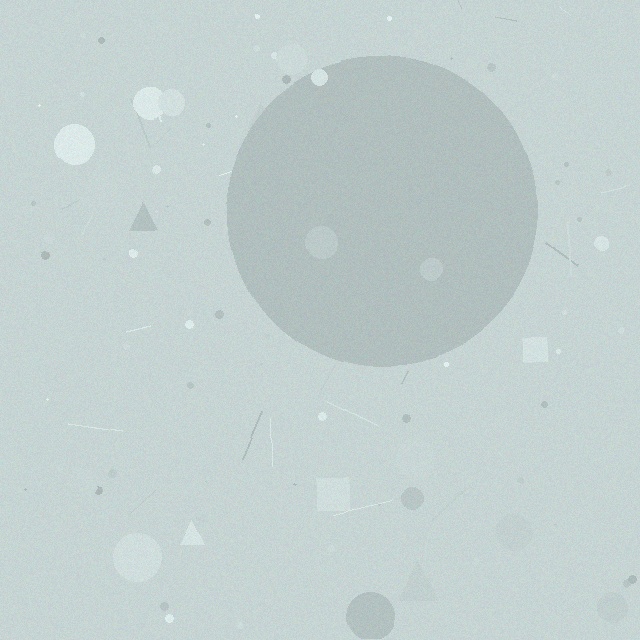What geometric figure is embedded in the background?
A circle is embedded in the background.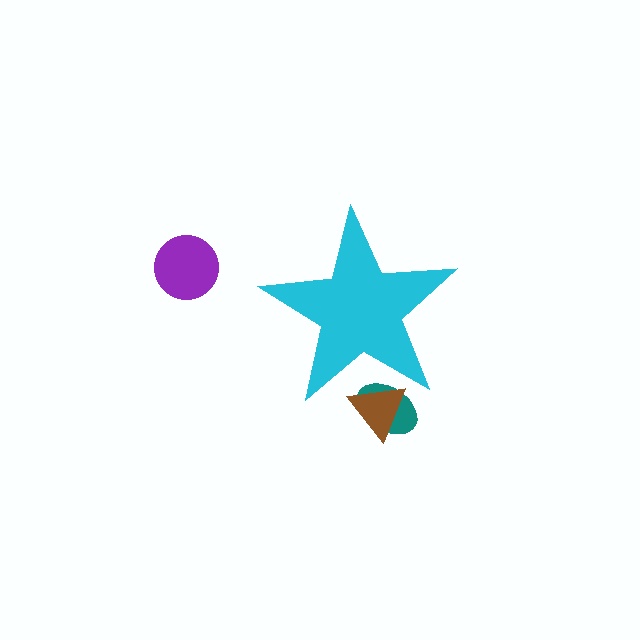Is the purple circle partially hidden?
No, the purple circle is fully visible.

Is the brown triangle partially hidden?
Yes, the brown triangle is partially hidden behind the cyan star.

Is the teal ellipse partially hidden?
Yes, the teal ellipse is partially hidden behind the cyan star.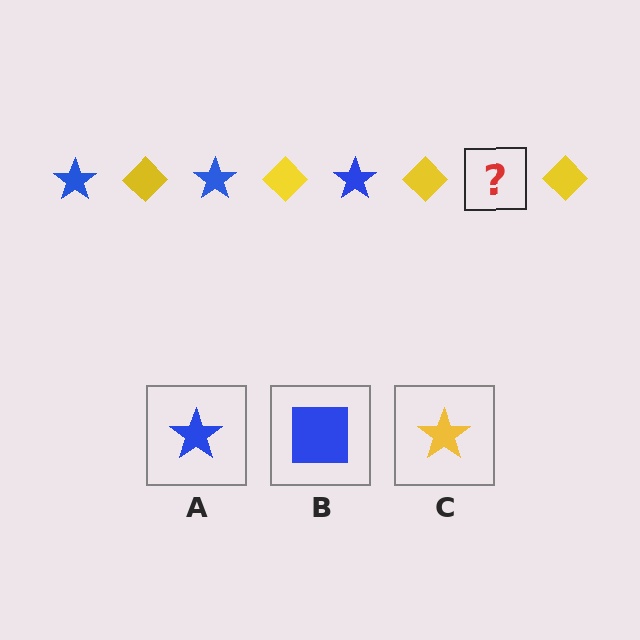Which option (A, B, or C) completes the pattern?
A.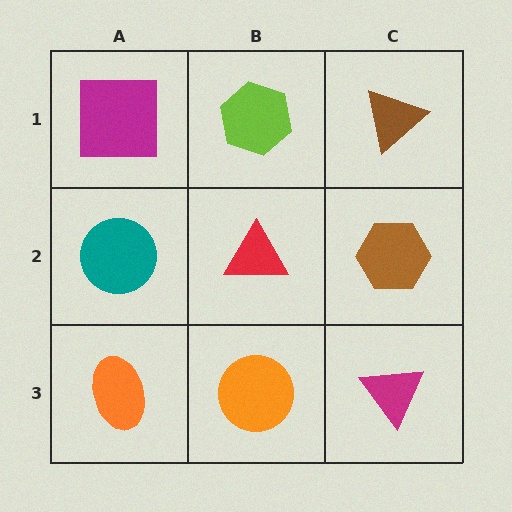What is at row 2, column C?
A brown hexagon.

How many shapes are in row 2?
3 shapes.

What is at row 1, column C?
A brown triangle.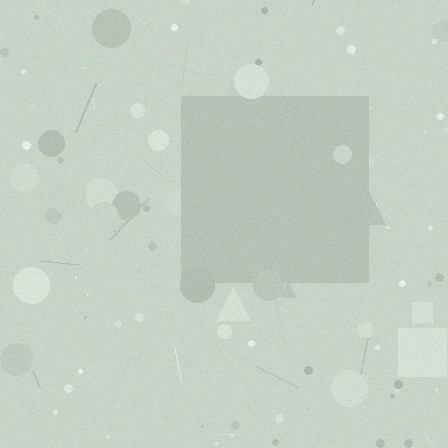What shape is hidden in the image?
A square is hidden in the image.